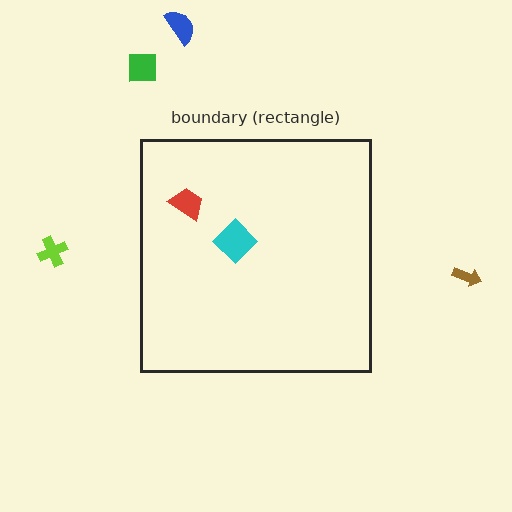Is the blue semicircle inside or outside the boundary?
Outside.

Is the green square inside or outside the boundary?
Outside.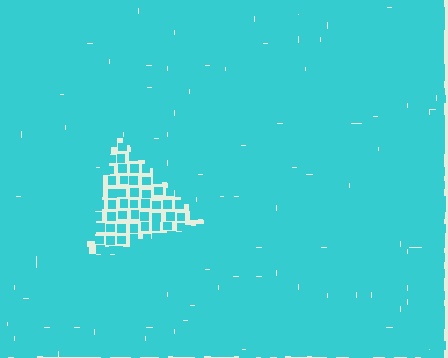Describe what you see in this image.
The image contains small cyan elements arranged at two different densities. A triangle-shaped region is visible where the elements are less densely packed than the surrounding area.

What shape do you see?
I see a triangle.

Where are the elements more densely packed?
The elements are more densely packed outside the triangle boundary.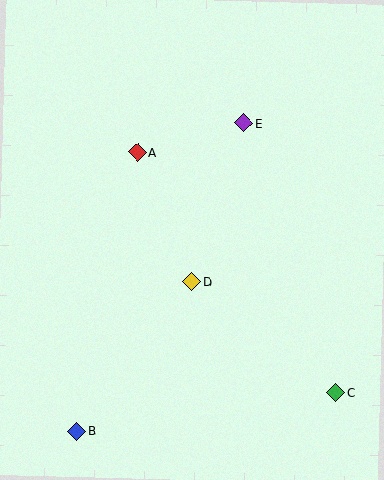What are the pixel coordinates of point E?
Point E is at (244, 123).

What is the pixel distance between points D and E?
The distance between D and E is 167 pixels.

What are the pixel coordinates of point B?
Point B is at (77, 431).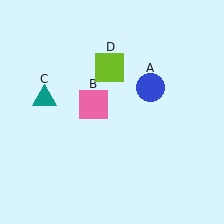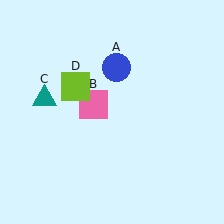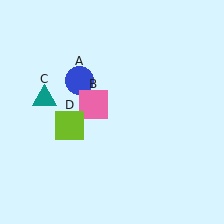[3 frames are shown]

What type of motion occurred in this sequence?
The blue circle (object A), lime square (object D) rotated counterclockwise around the center of the scene.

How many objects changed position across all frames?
2 objects changed position: blue circle (object A), lime square (object D).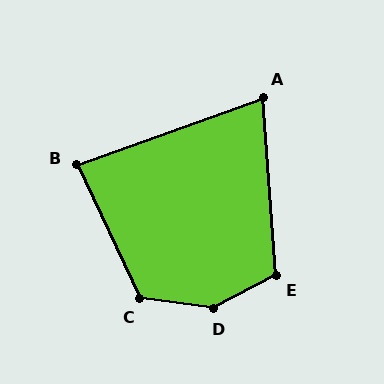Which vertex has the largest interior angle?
D, at approximately 144 degrees.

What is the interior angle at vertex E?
Approximately 114 degrees (obtuse).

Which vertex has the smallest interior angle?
A, at approximately 74 degrees.